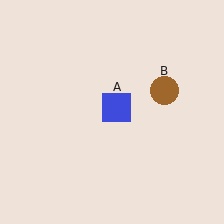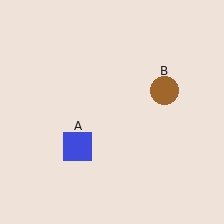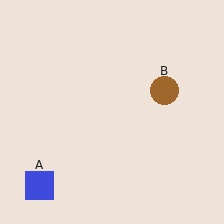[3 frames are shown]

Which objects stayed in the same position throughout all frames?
Brown circle (object B) remained stationary.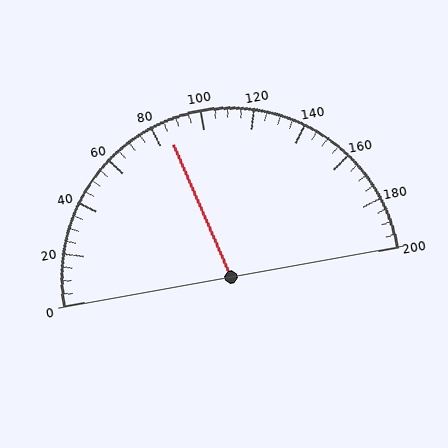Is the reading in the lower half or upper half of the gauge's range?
The reading is in the lower half of the range (0 to 200).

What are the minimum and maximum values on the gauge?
The gauge ranges from 0 to 200.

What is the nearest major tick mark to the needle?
The nearest major tick mark is 80.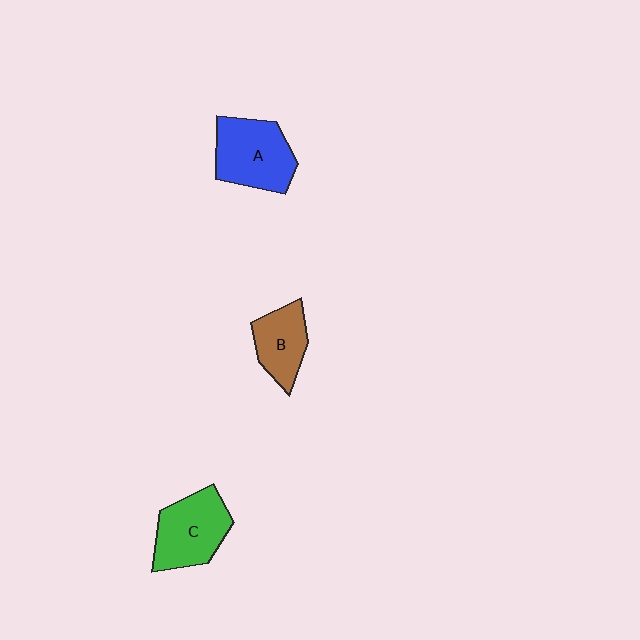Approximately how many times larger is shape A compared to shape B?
Approximately 1.4 times.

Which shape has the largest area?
Shape A (blue).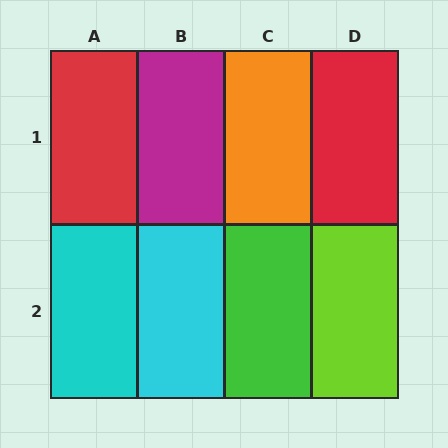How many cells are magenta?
1 cell is magenta.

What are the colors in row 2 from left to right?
Cyan, cyan, green, lime.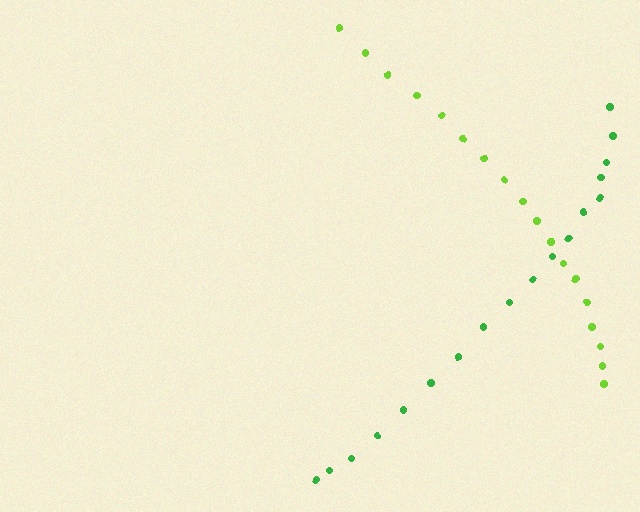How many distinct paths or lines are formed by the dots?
There are 2 distinct paths.